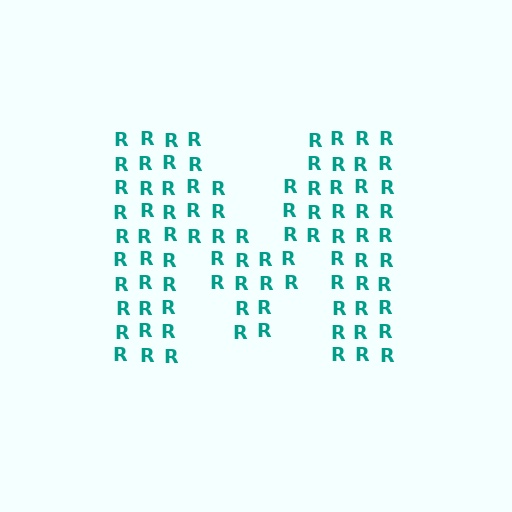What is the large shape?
The large shape is the letter M.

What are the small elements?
The small elements are letter R's.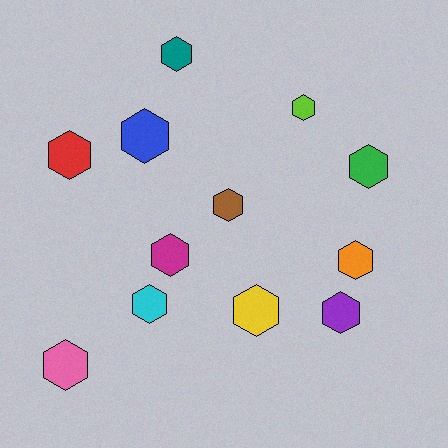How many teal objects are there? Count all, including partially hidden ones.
There is 1 teal object.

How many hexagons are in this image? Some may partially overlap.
There are 12 hexagons.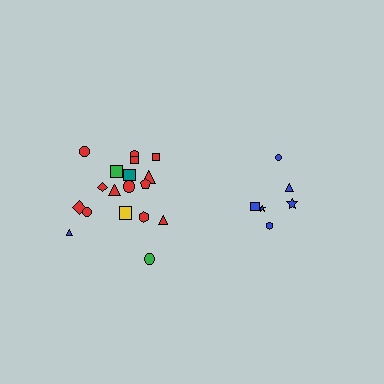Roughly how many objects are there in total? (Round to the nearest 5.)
Roughly 25 objects in total.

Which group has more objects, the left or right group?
The left group.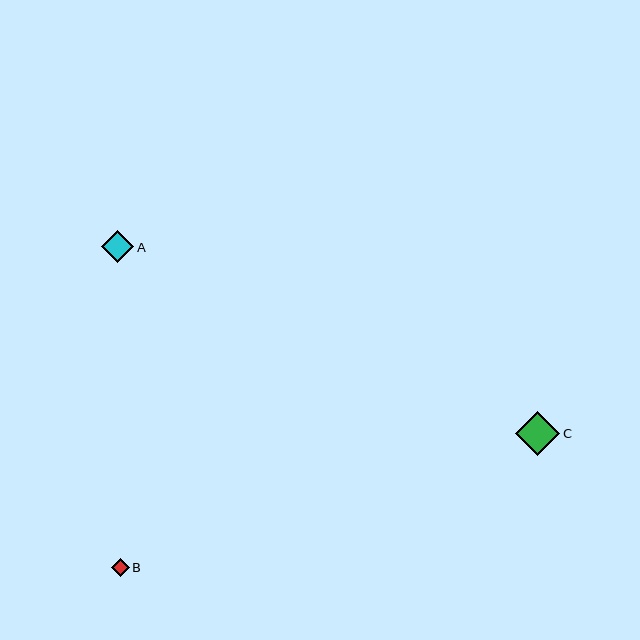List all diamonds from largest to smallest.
From largest to smallest: C, A, B.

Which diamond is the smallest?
Diamond B is the smallest with a size of approximately 18 pixels.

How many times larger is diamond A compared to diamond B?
Diamond A is approximately 1.7 times the size of diamond B.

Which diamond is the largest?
Diamond C is the largest with a size of approximately 45 pixels.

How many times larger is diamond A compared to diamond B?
Diamond A is approximately 1.7 times the size of diamond B.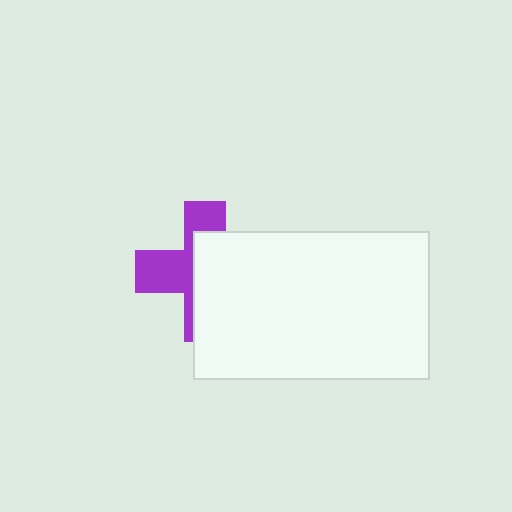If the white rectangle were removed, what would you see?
You would see the complete purple cross.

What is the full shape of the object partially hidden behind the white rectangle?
The partially hidden object is a purple cross.